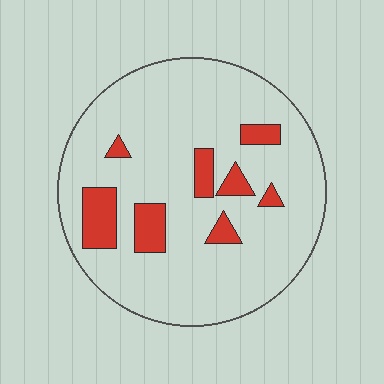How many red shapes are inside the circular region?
8.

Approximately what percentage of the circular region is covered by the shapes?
Approximately 15%.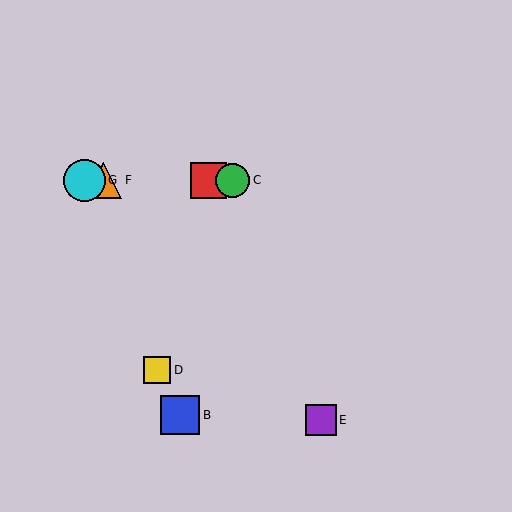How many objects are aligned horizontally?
4 objects (A, C, F, G) are aligned horizontally.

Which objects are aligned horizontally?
Objects A, C, F, G are aligned horizontally.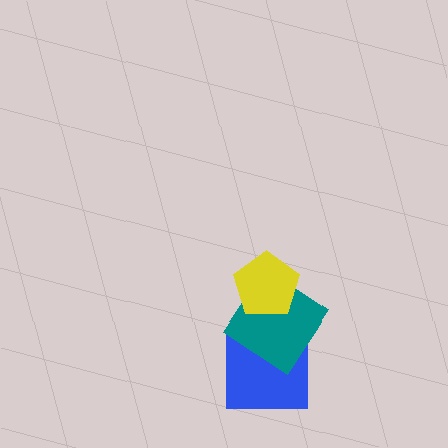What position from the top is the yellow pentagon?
The yellow pentagon is 1st from the top.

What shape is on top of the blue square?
The teal diamond is on top of the blue square.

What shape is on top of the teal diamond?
The yellow pentagon is on top of the teal diamond.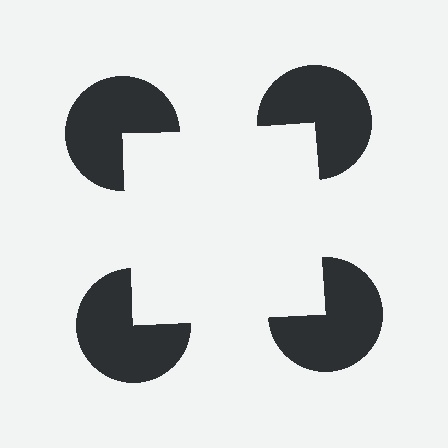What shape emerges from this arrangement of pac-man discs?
An illusory square — its edges are inferred from the aligned wedge cuts in the pac-man discs, not physically drawn.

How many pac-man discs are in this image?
There are 4 — one at each vertex of the illusory square.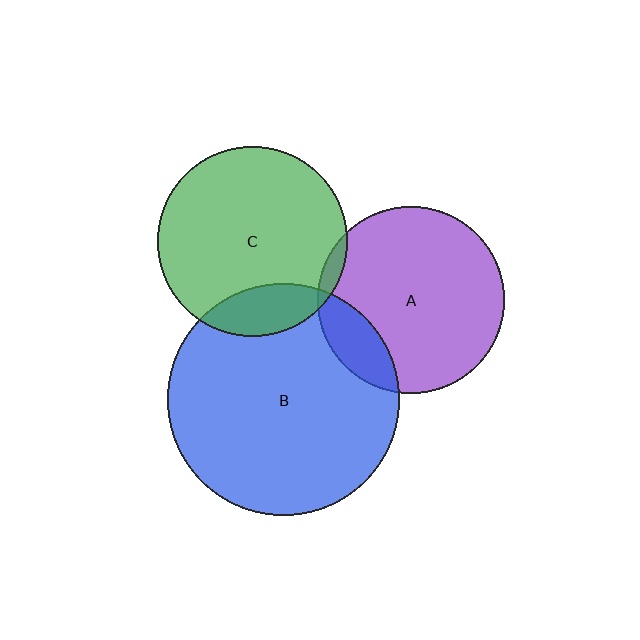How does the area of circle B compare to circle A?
Approximately 1.5 times.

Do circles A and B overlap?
Yes.